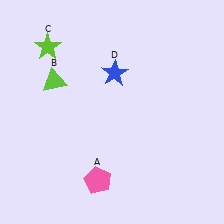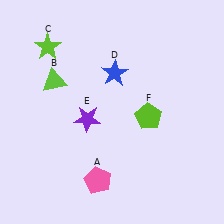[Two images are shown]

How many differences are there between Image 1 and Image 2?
There are 2 differences between the two images.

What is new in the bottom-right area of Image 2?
A lime pentagon (F) was added in the bottom-right area of Image 2.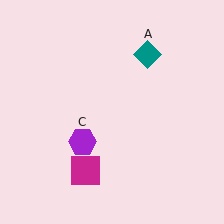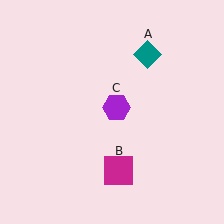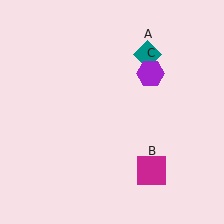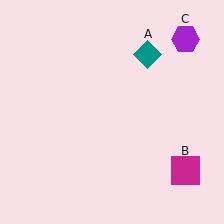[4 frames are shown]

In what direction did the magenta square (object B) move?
The magenta square (object B) moved right.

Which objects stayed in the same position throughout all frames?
Teal diamond (object A) remained stationary.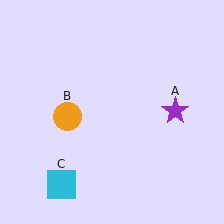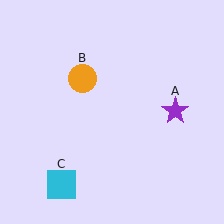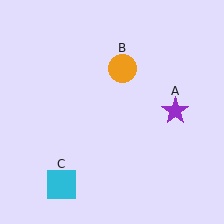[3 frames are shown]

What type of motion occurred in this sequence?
The orange circle (object B) rotated clockwise around the center of the scene.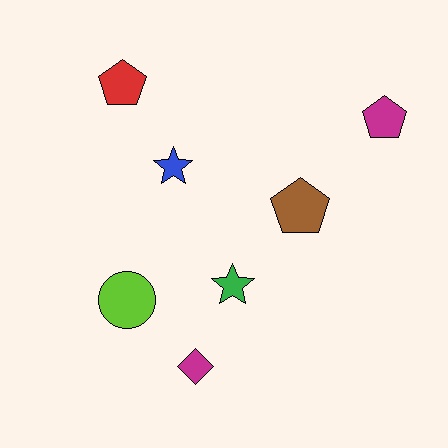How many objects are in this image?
There are 7 objects.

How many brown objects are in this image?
There is 1 brown object.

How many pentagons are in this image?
There are 3 pentagons.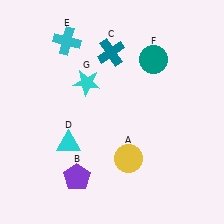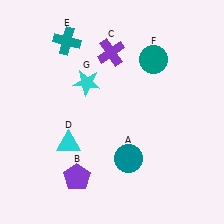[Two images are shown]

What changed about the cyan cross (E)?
In Image 1, E is cyan. In Image 2, it changed to teal.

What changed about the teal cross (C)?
In Image 1, C is teal. In Image 2, it changed to purple.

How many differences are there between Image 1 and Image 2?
There are 3 differences between the two images.